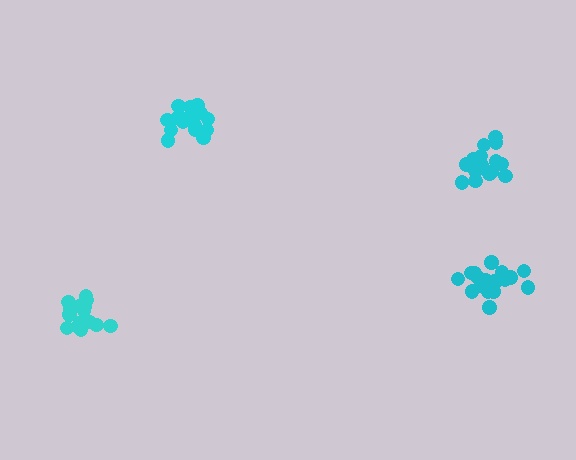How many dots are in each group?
Group 1: 18 dots, Group 2: 15 dots, Group 3: 18 dots, Group 4: 19 dots (70 total).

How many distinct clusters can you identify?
There are 4 distinct clusters.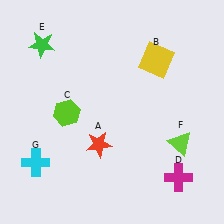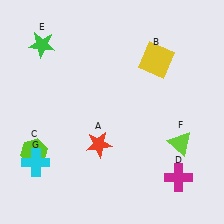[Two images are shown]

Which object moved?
The lime hexagon (C) moved down.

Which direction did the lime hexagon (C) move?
The lime hexagon (C) moved down.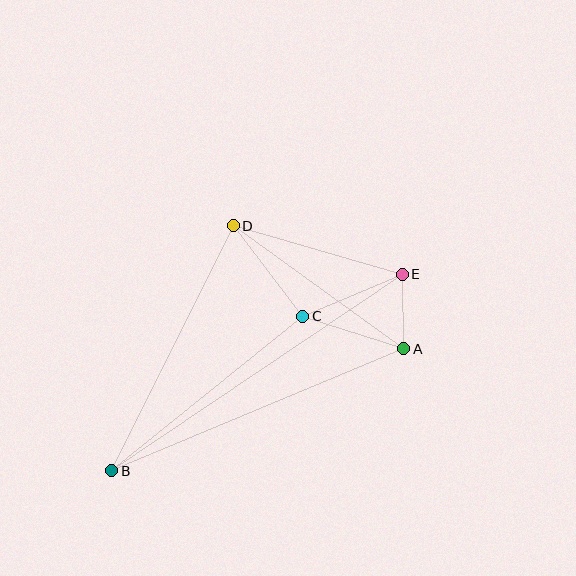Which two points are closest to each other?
Points A and E are closest to each other.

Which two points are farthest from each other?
Points B and E are farthest from each other.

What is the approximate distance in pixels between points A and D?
The distance between A and D is approximately 210 pixels.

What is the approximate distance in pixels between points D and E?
The distance between D and E is approximately 176 pixels.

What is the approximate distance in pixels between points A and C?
The distance between A and C is approximately 106 pixels.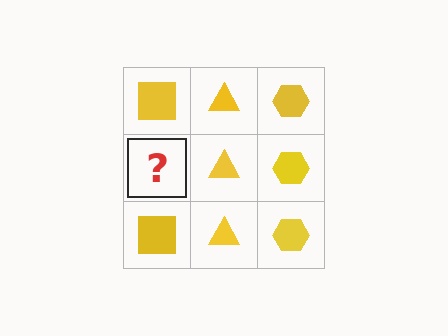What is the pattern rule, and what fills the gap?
The rule is that each column has a consistent shape. The gap should be filled with a yellow square.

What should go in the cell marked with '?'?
The missing cell should contain a yellow square.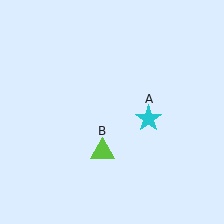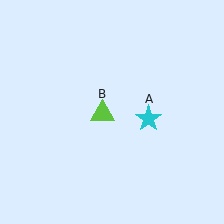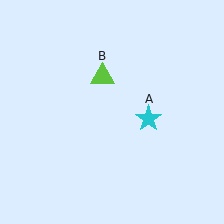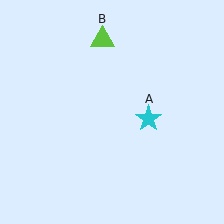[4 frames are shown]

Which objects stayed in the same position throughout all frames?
Cyan star (object A) remained stationary.